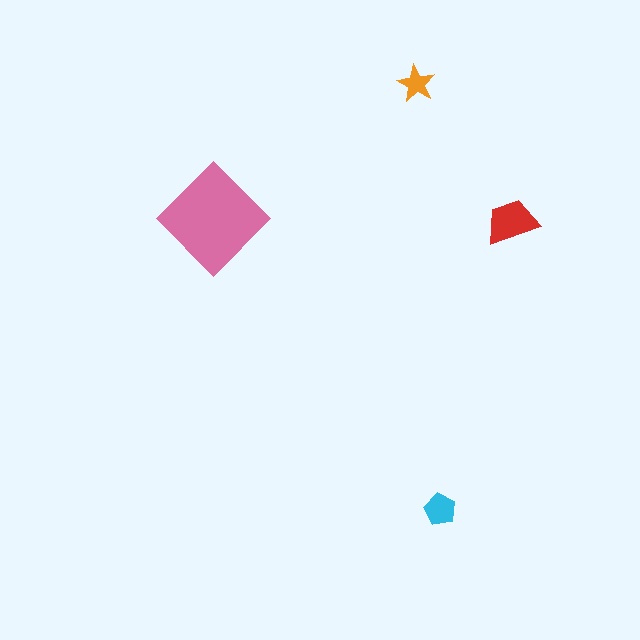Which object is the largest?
The pink diamond.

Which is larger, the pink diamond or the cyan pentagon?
The pink diamond.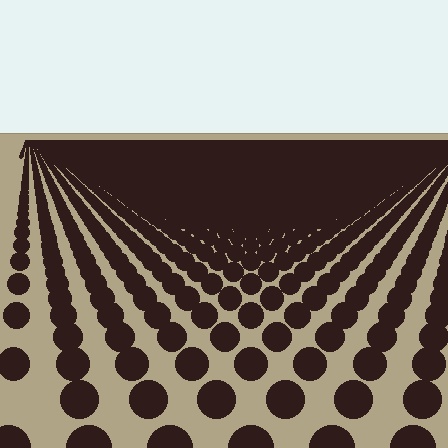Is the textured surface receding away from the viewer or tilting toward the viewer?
The surface is receding away from the viewer. Texture elements get smaller and denser toward the top.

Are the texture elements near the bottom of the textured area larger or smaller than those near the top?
Larger. Near the bottom, elements are closer to the viewer and appear at a bigger on-screen size.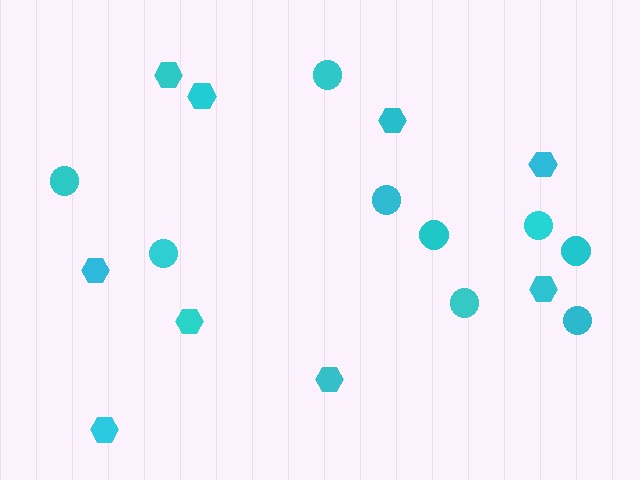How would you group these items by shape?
There are 2 groups: one group of hexagons (9) and one group of circles (9).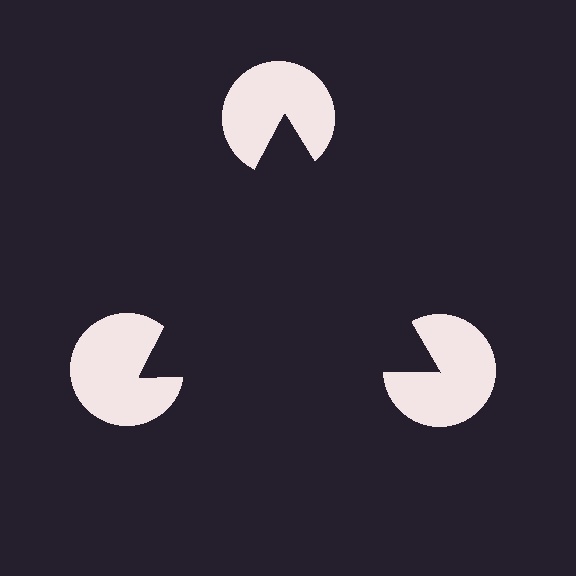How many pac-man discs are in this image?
There are 3 — one at each vertex of the illusory triangle.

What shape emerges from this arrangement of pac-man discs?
An illusory triangle — its edges are inferred from the aligned wedge cuts in the pac-man discs, not physically drawn.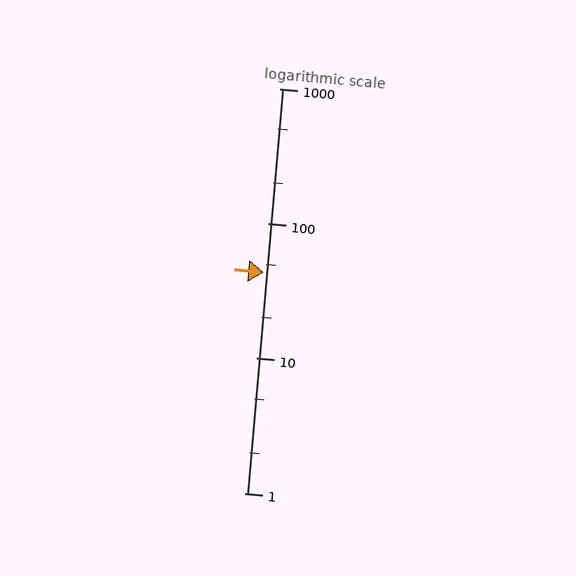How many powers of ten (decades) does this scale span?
The scale spans 3 decades, from 1 to 1000.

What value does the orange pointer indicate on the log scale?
The pointer indicates approximately 43.